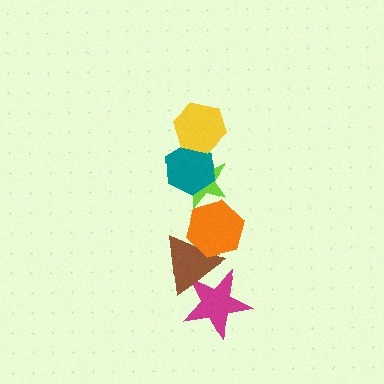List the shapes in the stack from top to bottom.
From top to bottom: the yellow hexagon, the teal hexagon, the lime star, the orange hexagon, the brown triangle, the magenta star.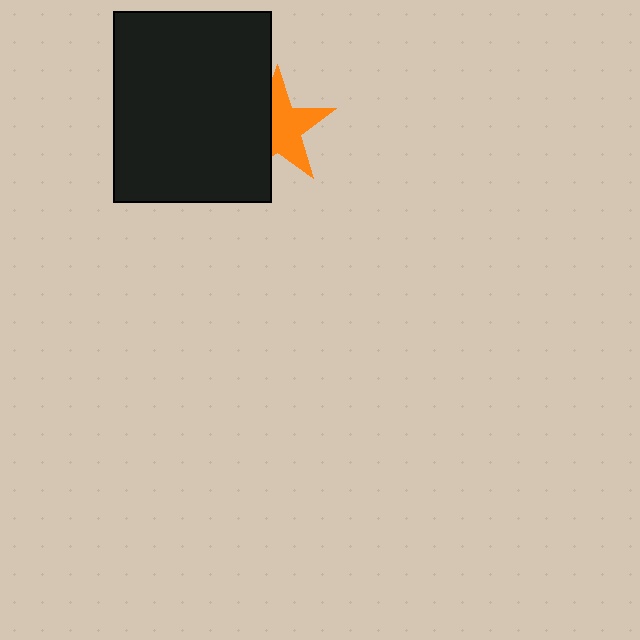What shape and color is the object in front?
The object in front is a black rectangle.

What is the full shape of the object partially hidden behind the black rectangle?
The partially hidden object is an orange star.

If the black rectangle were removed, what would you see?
You would see the complete orange star.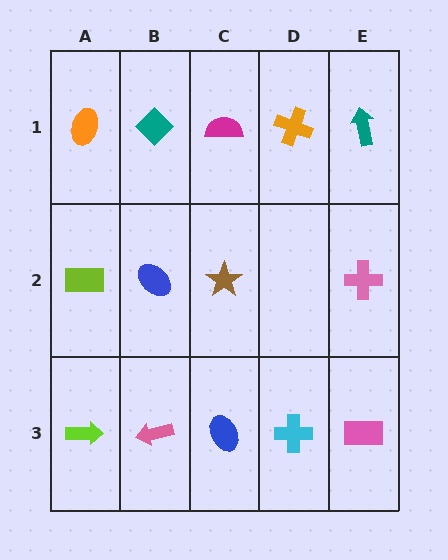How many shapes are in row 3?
5 shapes.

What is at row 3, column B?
A pink arrow.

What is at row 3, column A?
A lime arrow.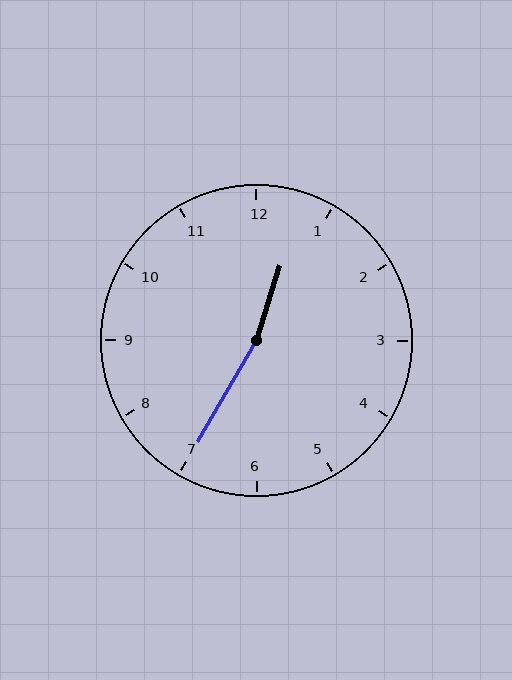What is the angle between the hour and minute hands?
Approximately 168 degrees.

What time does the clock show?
12:35.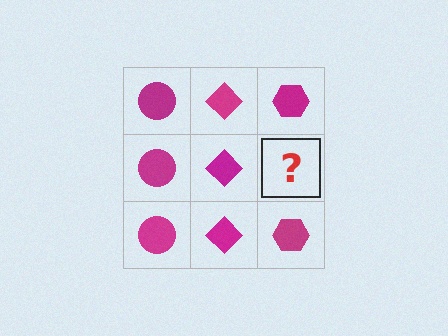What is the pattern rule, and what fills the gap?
The rule is that each column has a consistent shape. The gap should be filled with a magenta hexagon.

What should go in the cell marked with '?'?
The missing cell should contain a magenta hexagon.